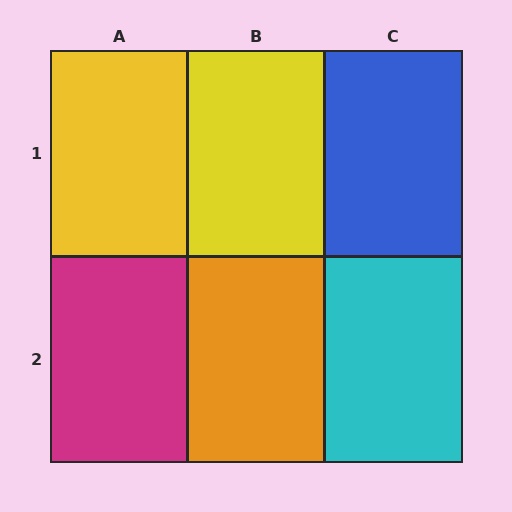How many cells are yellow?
2 cells are yellow.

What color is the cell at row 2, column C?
Cyan.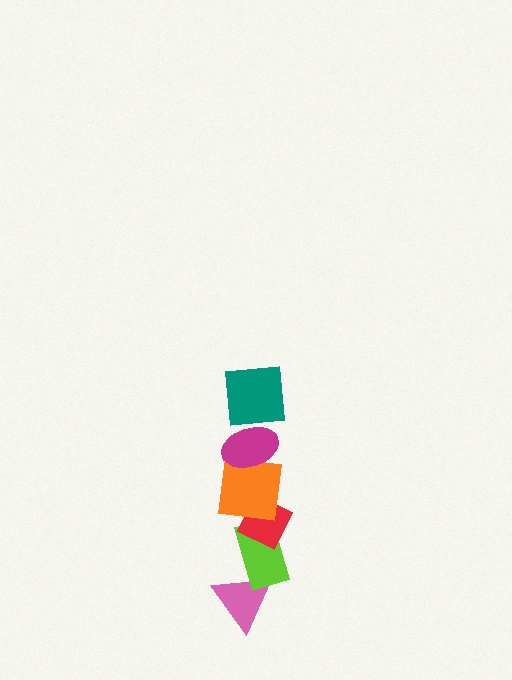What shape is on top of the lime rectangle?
The red diamond is on top of the lime rectangle.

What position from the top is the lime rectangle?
The lime rectangle is 5th from the top.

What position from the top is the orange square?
The orange square is 3rd from the top.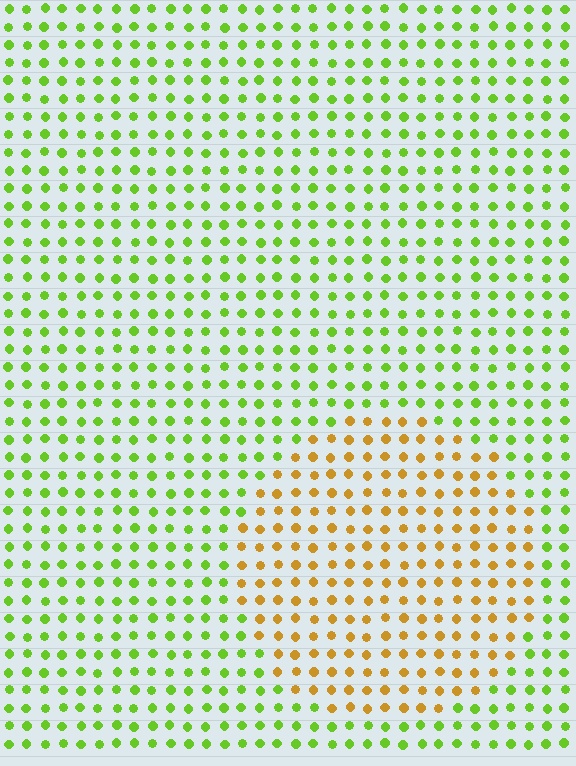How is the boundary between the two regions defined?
The boundary is defined purely by a slight shift in hue (about 56 degrees). Spacing, size, and orientation are identical on both sides.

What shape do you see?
I see a circle.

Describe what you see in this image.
The image is filled with small lime elements in a uniform arrangement. A circle-shaped region is visible where the elements are tinted to a slightly different hue, forming a subtle color boundary.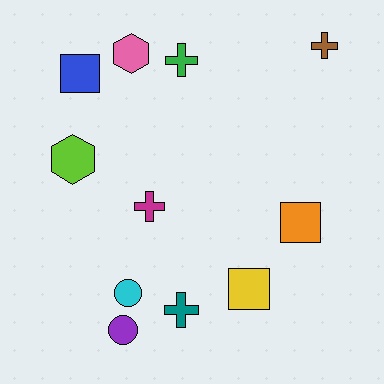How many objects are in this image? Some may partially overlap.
There are 11 objects.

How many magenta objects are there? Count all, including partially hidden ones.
There is 1 magenta object.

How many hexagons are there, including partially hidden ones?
There are 2 hexagons.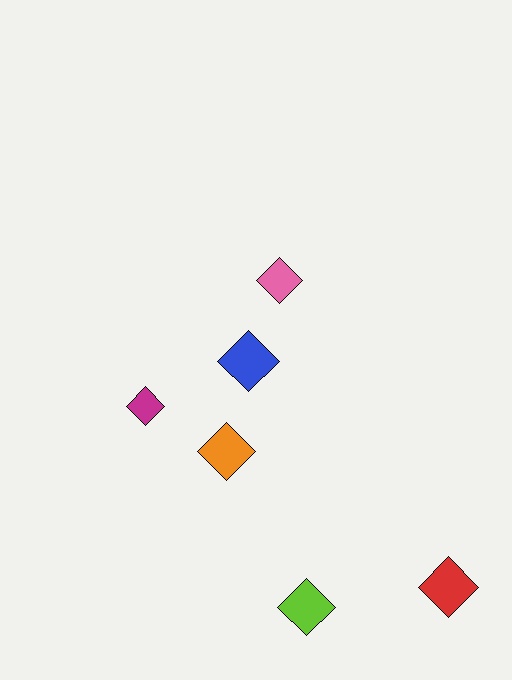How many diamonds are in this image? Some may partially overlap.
There are 6 diamonds.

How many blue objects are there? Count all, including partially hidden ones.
There is 1 blue object.